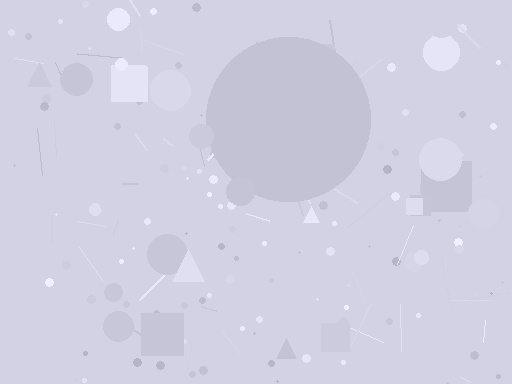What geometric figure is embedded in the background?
A circle is embedded in the background.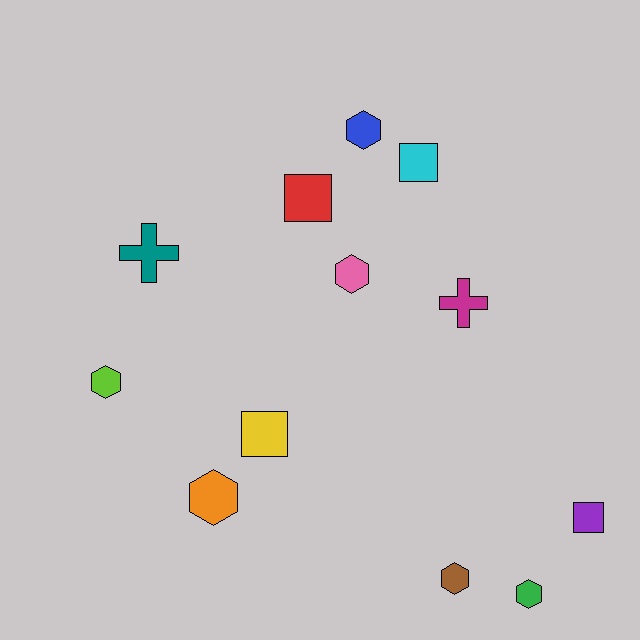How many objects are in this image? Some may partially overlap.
There are 12 objects.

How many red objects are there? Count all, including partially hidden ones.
There is 1 red object.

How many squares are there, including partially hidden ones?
There are 4 squares.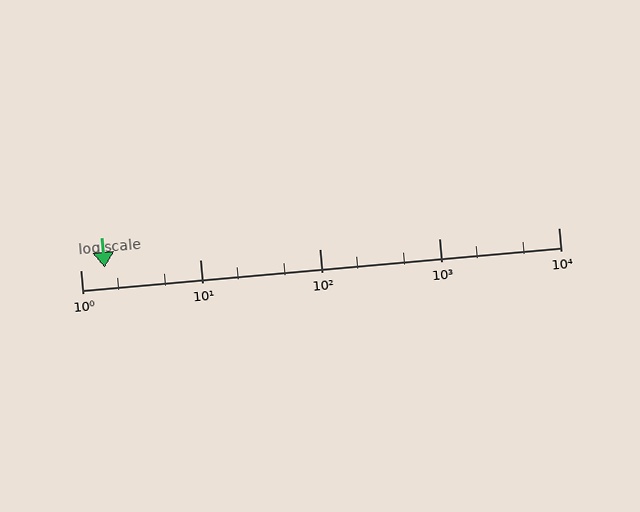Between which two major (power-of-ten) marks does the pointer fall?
The pointer is between 1 and 10.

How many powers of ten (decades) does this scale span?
The scale spans 4 decades, from 1 to 10000.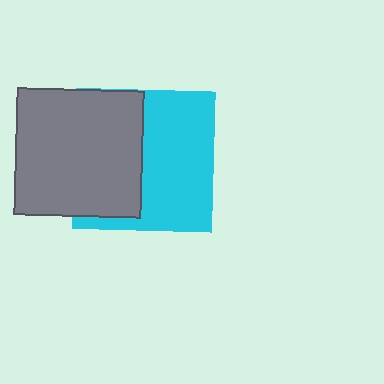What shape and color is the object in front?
The object in front is a gray square.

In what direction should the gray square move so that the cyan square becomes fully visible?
The gray square should move left. That is the shortest direction to clear the overlap and leave the cyan square fully visible.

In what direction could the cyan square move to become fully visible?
The cyan square could move right. That would shift it out from behind the gray square entirely.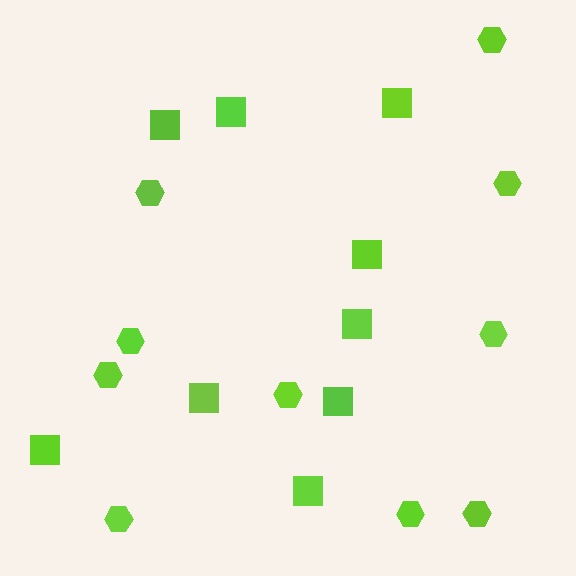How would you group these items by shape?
There are 2 groups: one group of hexagons (10) and one group of squares (9).